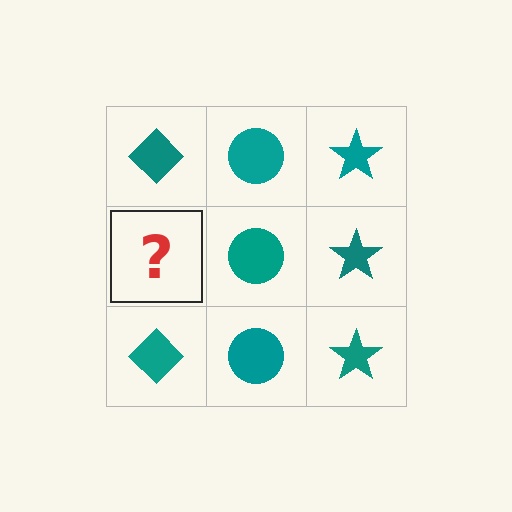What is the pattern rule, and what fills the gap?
The rule is that each column has a consistent shape. The gap should be filled with a teal diamond.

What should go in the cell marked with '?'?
The missing cell should contain a teal diamond.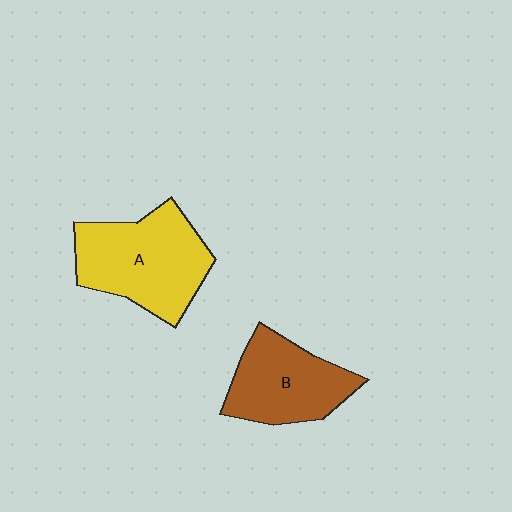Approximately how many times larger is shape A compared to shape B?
Approximately 1.3 times.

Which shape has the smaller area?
Shape B (brown).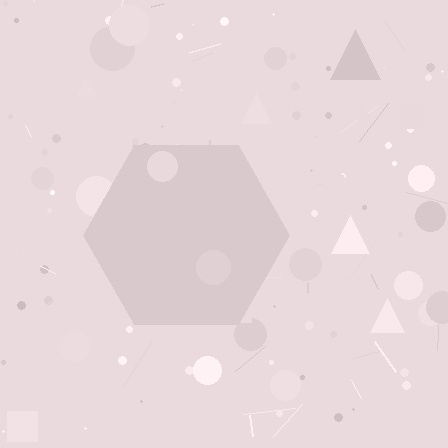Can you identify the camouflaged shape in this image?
The camouflaged shape is a hexagon.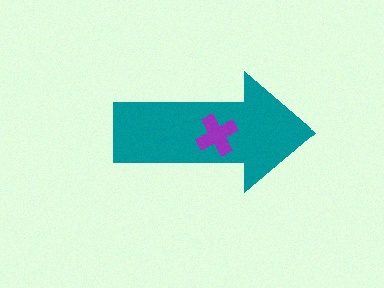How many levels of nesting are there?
2.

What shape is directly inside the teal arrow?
The purple cross.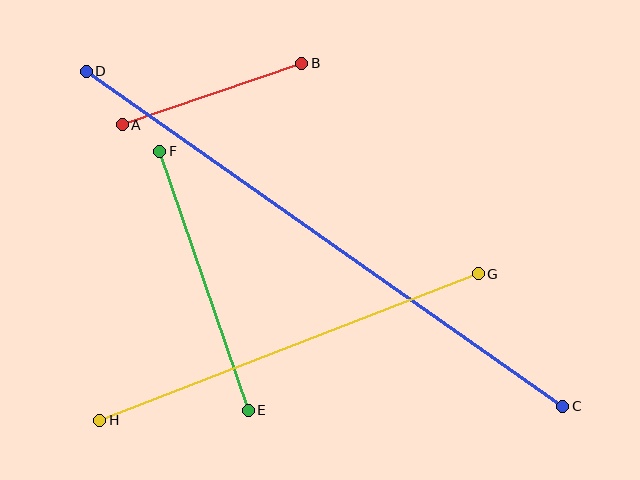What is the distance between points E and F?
The distance is approximately 274 pixels.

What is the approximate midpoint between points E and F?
The midpoint is at approximately (204, 281) pixels.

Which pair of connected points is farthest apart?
Points C and D are farthest apart.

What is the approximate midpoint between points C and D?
The midpoint is at approximately (325, 239) pixels.